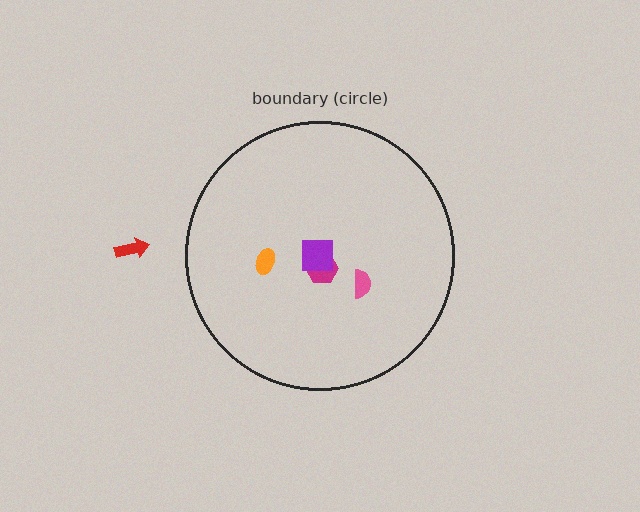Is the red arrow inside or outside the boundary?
Outside.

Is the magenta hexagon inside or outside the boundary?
Inside.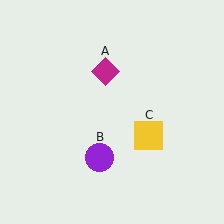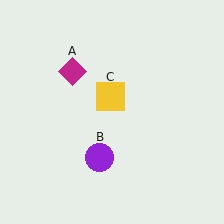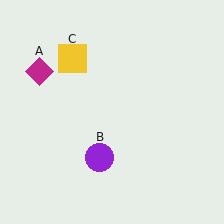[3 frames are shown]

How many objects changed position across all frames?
2 objects changed position: magenta diamond (object A), yellow square (object C).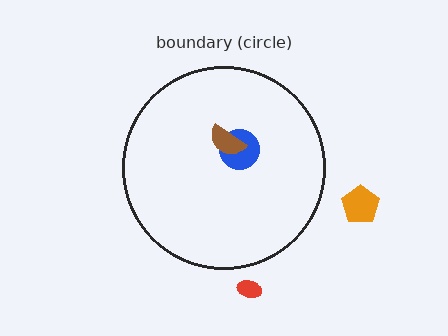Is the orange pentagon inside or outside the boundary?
Outside.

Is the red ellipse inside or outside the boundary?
Outside.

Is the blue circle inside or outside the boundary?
Inside.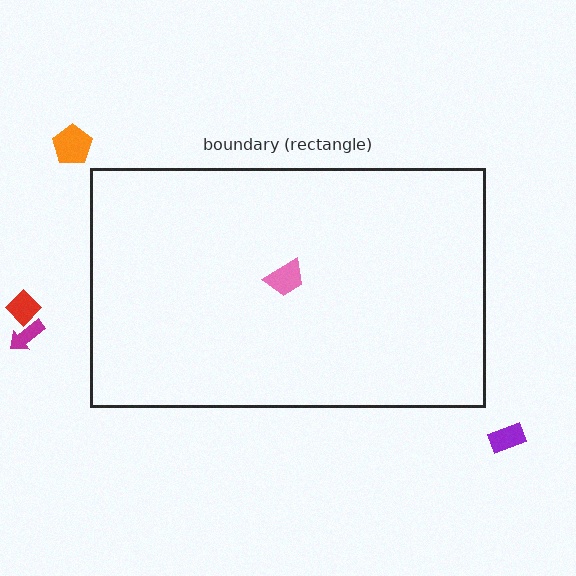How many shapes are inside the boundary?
1 inside, 4 outside.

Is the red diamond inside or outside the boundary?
Outside.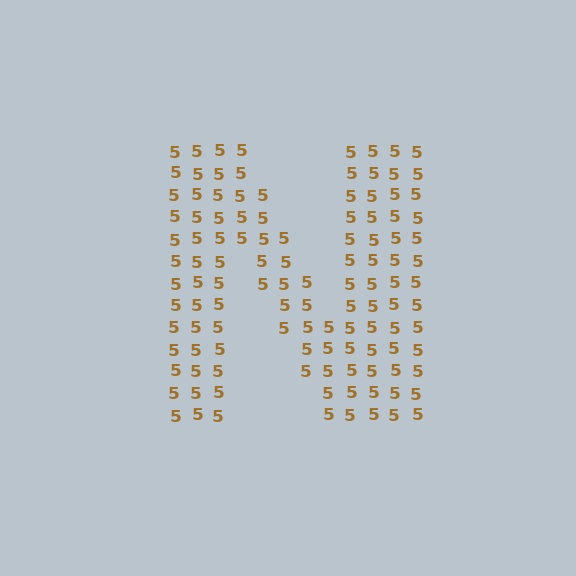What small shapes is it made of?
It is made of small digit 5's.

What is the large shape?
The large shape is the letter N.